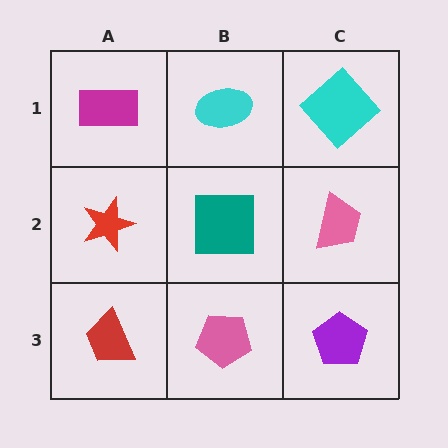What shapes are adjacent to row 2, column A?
A magenta rectangle (row 1, column A), a red trapezoid (row 3, column A), a teal square (row 2, column B).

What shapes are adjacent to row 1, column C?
A pink trapezoid (row 2, column C), a cyan ellipse (row 1, column B).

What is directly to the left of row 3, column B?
A red trapezoid.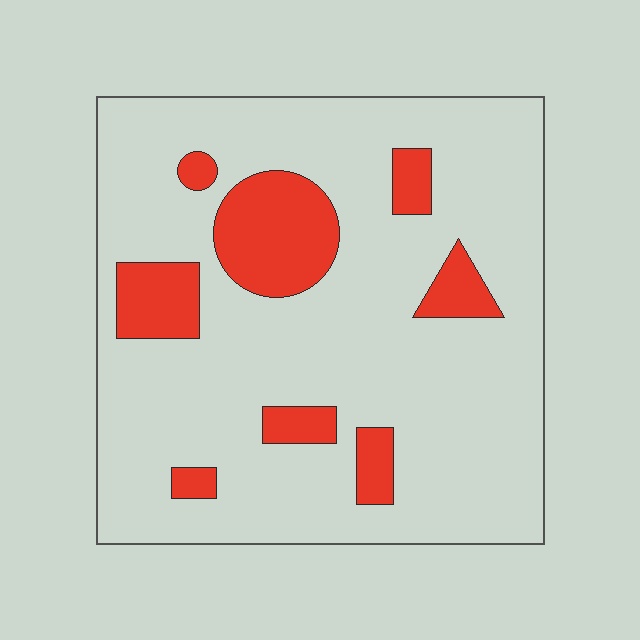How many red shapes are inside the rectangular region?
8.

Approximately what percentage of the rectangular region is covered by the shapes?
Approximately 15%.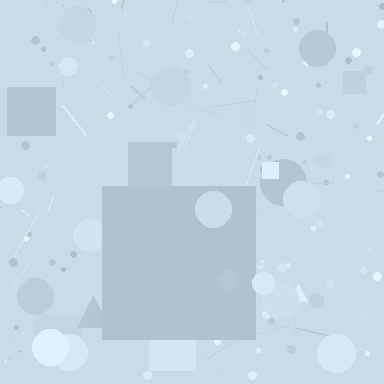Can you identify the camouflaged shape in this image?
The camouflaged shape is a square.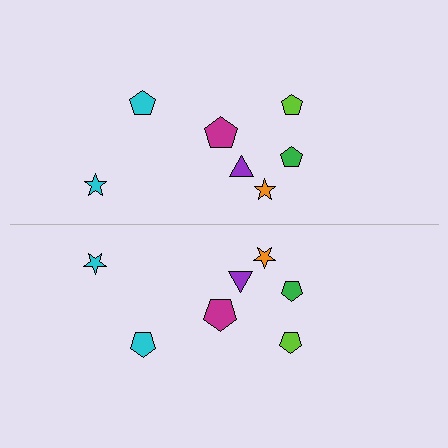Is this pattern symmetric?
Yes, this pattern has bilateral (reflection) symmetry.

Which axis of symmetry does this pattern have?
The pattern has a horizontal axis of symmetry running through the center of the image.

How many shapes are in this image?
There are 14 shapes in this image.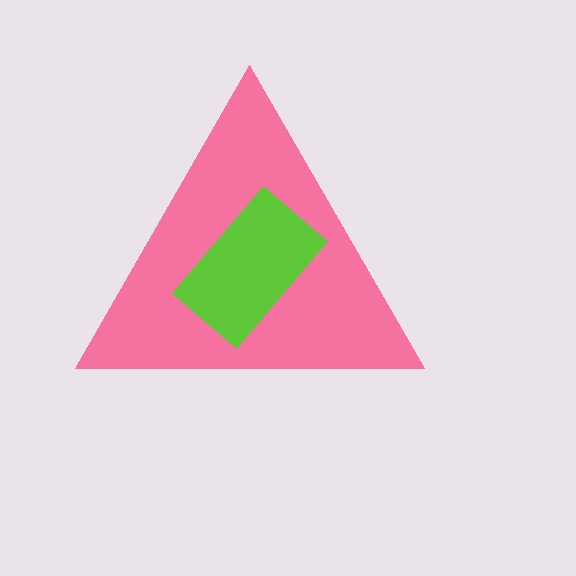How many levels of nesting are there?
2.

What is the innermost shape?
The lime rectangle.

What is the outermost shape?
The pink triangle.